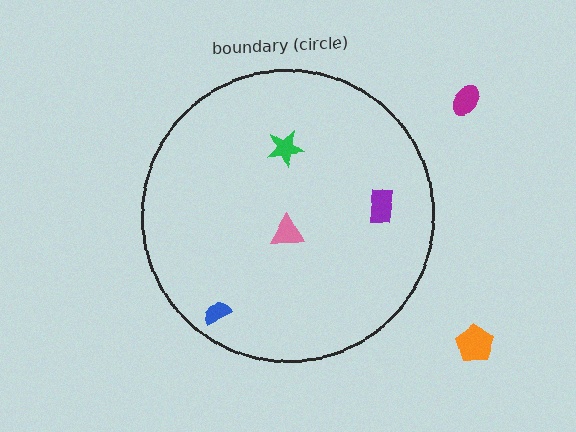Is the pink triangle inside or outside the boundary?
Inside.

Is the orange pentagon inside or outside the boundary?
Outside.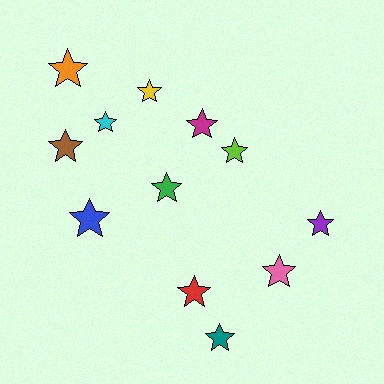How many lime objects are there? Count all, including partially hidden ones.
There is 1 lime object.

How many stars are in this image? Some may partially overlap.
There are 12 stars.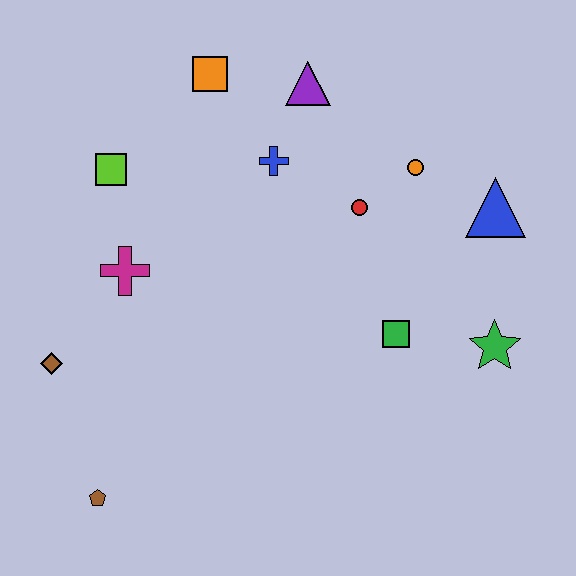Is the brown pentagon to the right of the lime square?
No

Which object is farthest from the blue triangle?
The brown pentagon is farthest from the blue triangle.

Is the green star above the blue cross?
No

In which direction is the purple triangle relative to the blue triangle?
The purple triangle is to the left of the blue triangle.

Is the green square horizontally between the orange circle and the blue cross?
Yes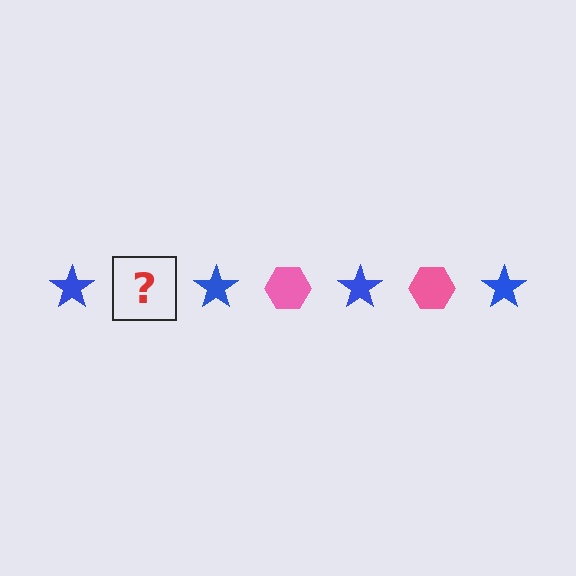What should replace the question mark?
The question mark should be replaced with a pink hexagon.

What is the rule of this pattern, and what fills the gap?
The rule is that the pattern alternates between blue star and pink hexagon. The gap should be filled with a pink hexagon.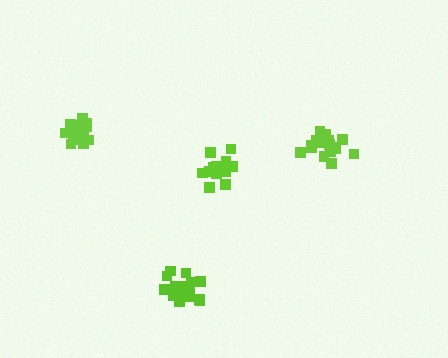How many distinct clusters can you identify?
There are 4 distinct clusters.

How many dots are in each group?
Group 1: 14 dots, Group 2: 17 dots, Group 3: 18 dots, Group 4: 18 dots (67 total).